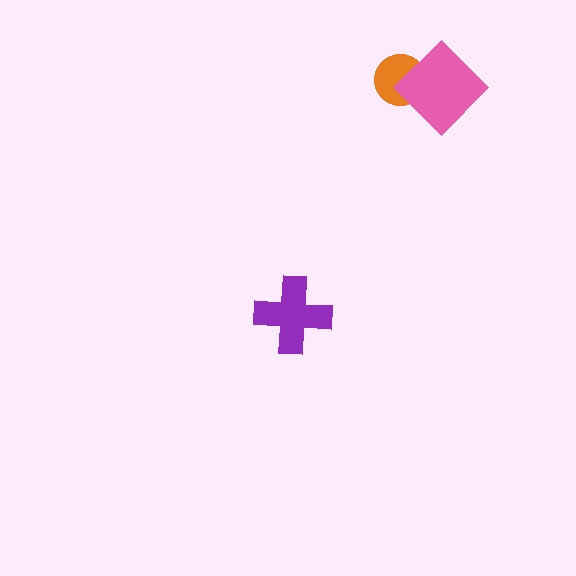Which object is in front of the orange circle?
The pink diamond is in front of the orange circle.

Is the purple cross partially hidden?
No, no other shape covers it.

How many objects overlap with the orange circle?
1 object overlaps with the orange circle.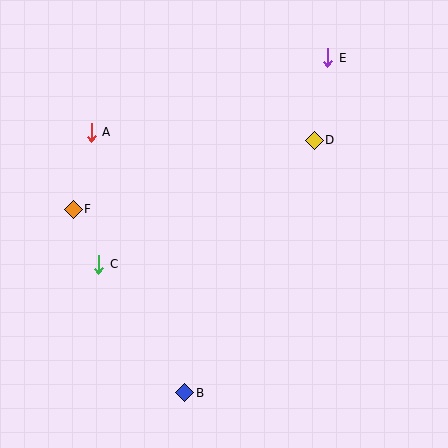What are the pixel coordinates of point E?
Point E is at (328, 58).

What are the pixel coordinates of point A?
Point A is at (91, 132).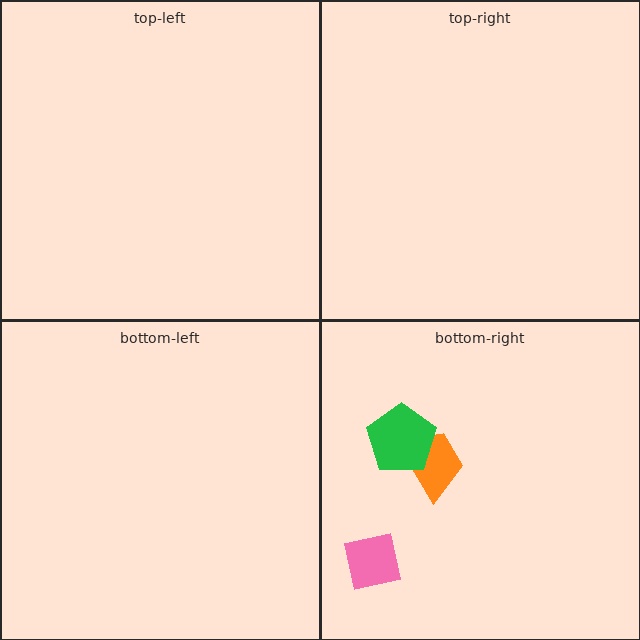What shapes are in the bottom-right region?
The orange trapezoid, the green pentagon, the pink square.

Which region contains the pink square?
The bottom-right region.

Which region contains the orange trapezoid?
The bottom-right region.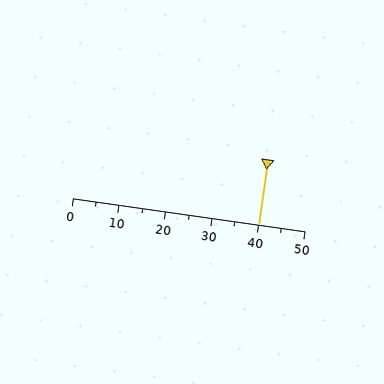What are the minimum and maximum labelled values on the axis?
The axis runs from 0 to 50.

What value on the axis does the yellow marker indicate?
The marker indicates approximately 40.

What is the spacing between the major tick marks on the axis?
The major ticks are spaced 10 apart.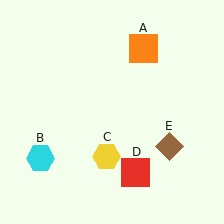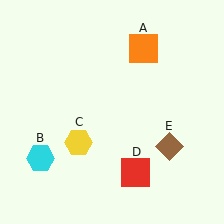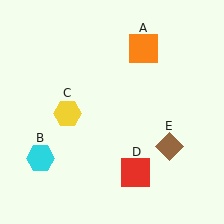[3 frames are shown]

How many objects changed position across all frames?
1 object changed position: yellow hexagon (object C).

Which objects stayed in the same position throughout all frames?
Orange square (object A) and cyan hexagon (object B) and red square (object D) and brown diamond (object E) remained stationary.